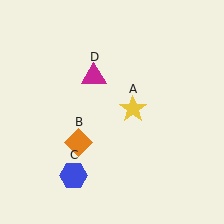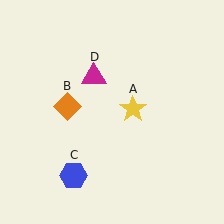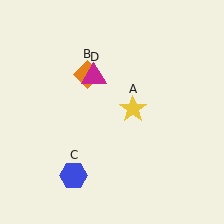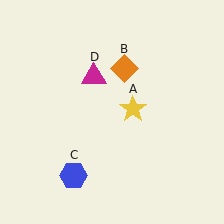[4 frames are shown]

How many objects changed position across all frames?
1 object changed position: orange diamond (object B).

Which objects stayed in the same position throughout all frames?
Yellow star (object A) and blue hexagon (object C) and magenta triangle (object D) remained stationary.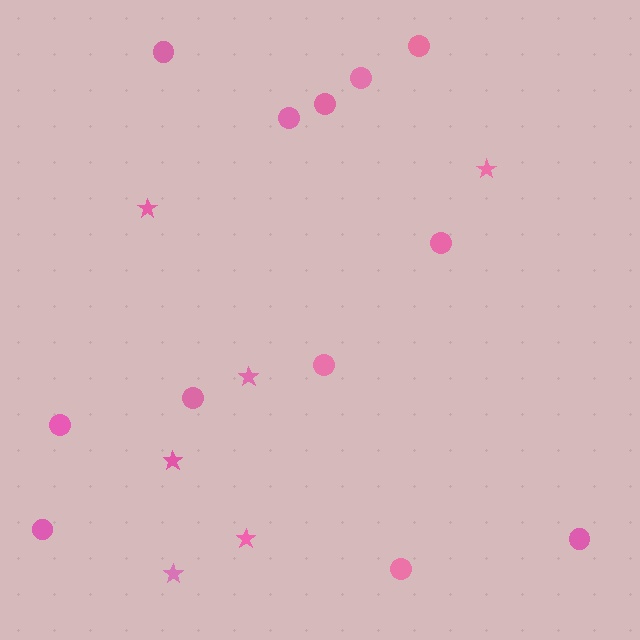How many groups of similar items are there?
There are 2 groups: one group of stars (6) and one group of circles (12).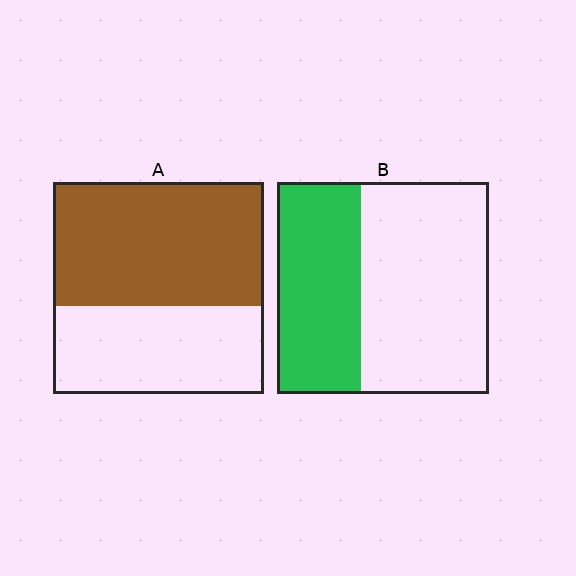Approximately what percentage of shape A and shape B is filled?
A is approximately 60% and B is approximately 40%.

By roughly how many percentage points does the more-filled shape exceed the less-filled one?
By roughly 20 percentage points (A over B).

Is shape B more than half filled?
No.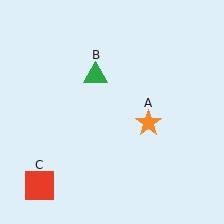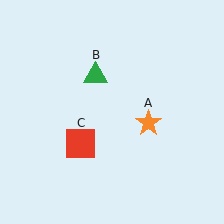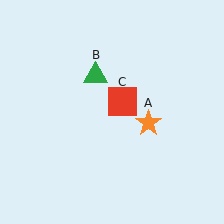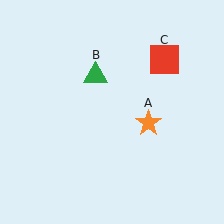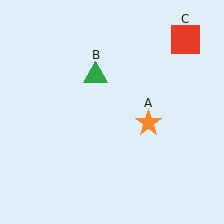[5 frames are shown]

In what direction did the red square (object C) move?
The red square (object C) moved up and to the right.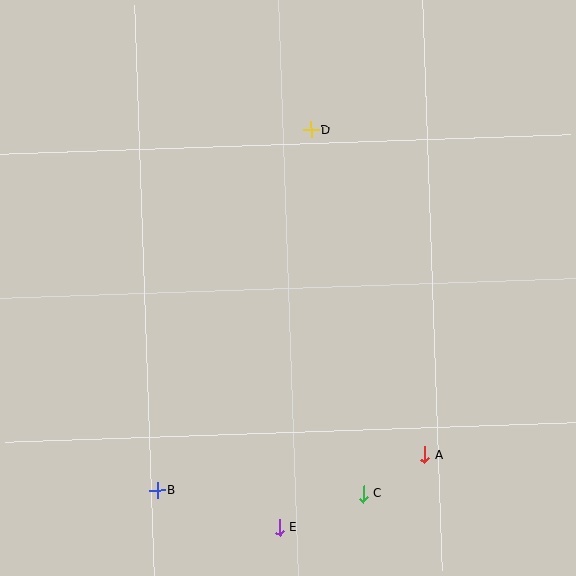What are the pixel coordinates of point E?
Point E is at (279, 528).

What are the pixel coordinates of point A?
Point A is at (425, 455).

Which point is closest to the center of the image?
Point D at (311, 130) is closest to the center.